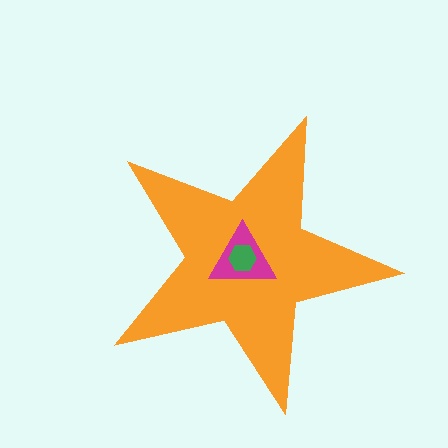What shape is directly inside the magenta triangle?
The green hexagon.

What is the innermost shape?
The green hexagon.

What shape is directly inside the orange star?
The magenta triangle.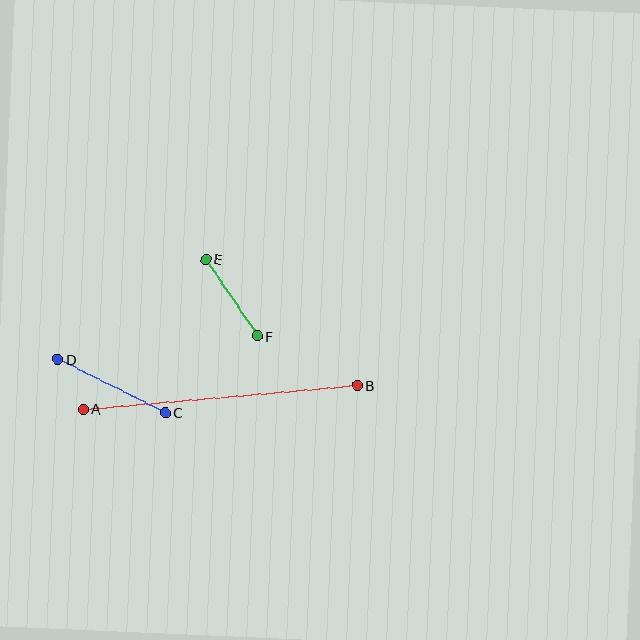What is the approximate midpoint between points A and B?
The midpoint is at approximately (220, 397) pixels.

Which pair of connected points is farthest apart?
Points A and B are farthest apart.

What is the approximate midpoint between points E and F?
The midpoint is at approximately (232, 298) pixels.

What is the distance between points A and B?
The distance is approximately 275 pixels.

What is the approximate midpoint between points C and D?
The midpoint is at approximately (111, 386) pixels.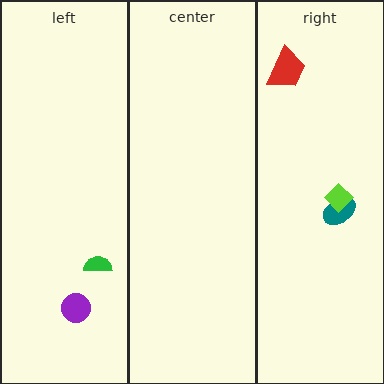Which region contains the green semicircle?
The left region.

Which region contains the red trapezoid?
The right region.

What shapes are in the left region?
The green semicircle, the purple circle.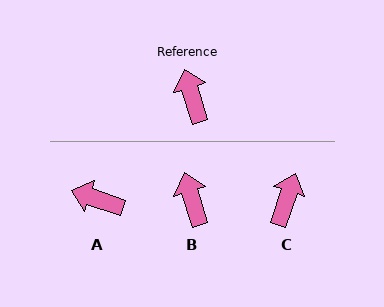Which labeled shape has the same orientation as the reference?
B.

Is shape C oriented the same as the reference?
No, it is off by about 36 degrees.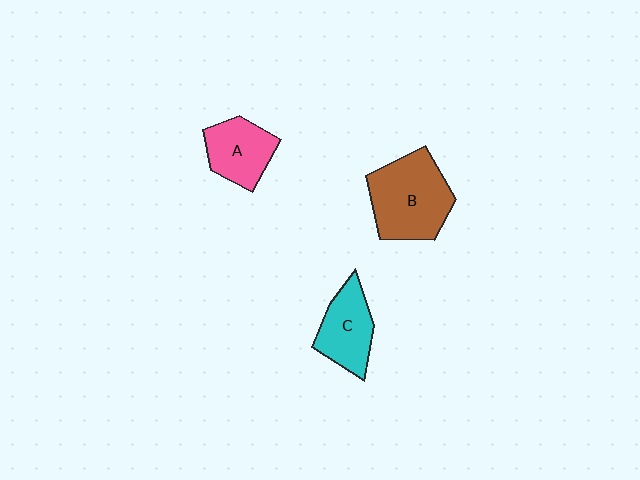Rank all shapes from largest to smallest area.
From largest to smallest: B (brown), C (cyan), A (pink).